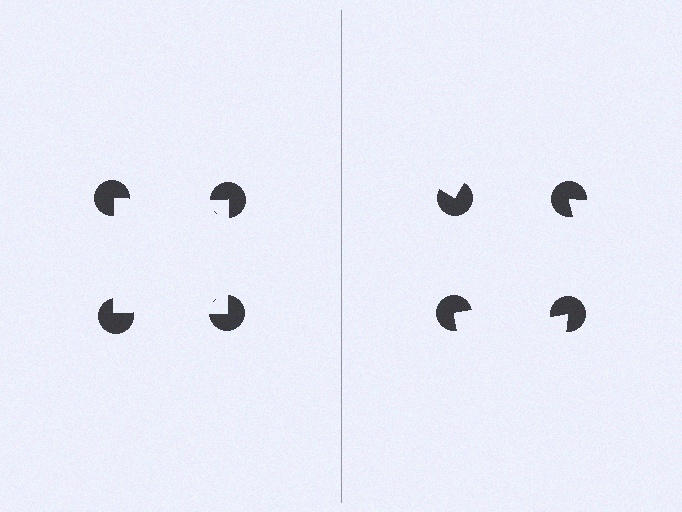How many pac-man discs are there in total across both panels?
8 — 4 on each side.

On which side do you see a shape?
An illusory square appears on the left side. On the right side the wedge cuts are rotated, so no coherent shape forms.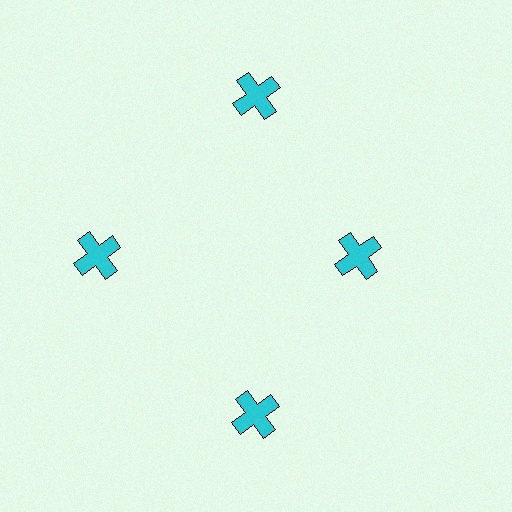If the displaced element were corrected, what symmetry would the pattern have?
It would have 4-fold rotational symmetry — the pattern would map onto itself every 90 degrees.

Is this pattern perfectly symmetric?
No. The 4 cyan crosses are arranged in a ring, but one element near the 3 o'clock position is pulled inward toward the center, breaking the 4-fold rotational symmetry.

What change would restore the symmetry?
The symmetry would be restored by moving it outward, back onto the ring so that all 4 crosses sit at equal angles and equal distance from the center.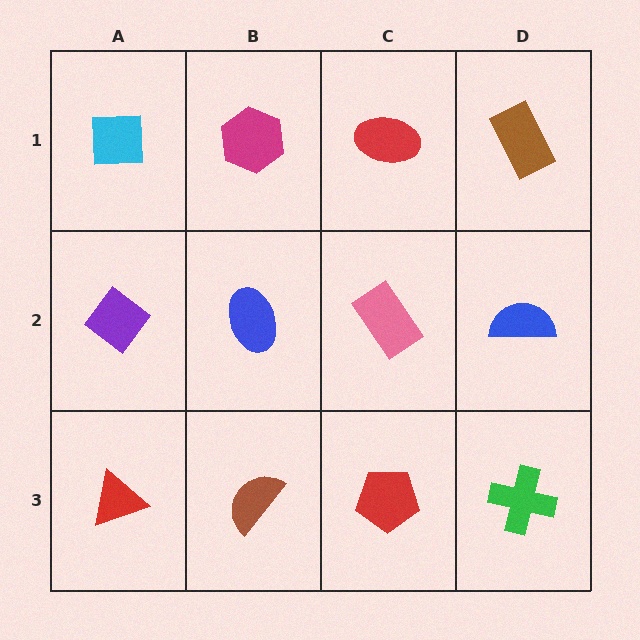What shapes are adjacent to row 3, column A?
A purple diamond (row 2, column A), a brown semicircle (row 3, column B).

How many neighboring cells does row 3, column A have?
2.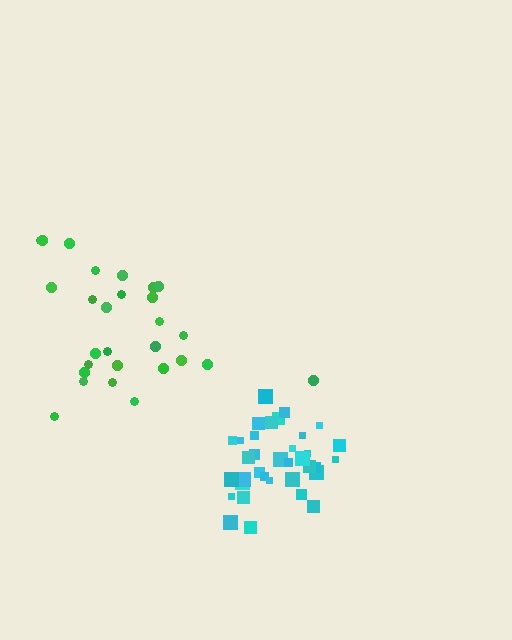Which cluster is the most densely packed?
Cyan.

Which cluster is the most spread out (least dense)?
Green.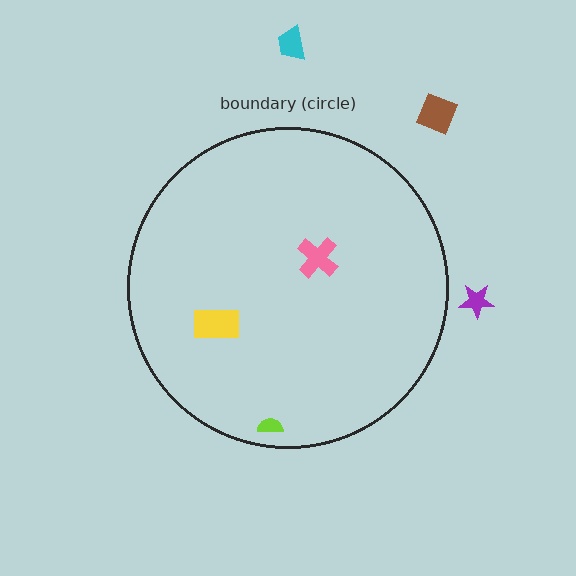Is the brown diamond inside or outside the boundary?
Outside.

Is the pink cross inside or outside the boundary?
Inside.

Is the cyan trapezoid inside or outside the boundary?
Outside.